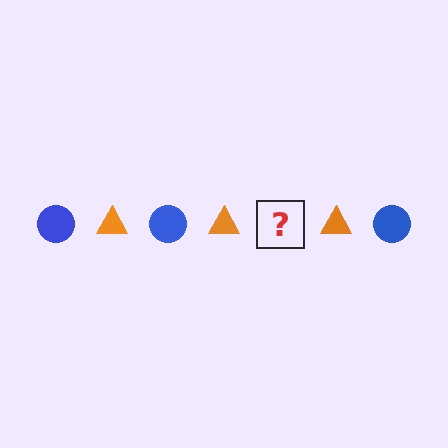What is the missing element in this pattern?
The missing element is a blue circle.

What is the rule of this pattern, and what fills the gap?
The rule is that the pattern alternates between blue circle and orange triangle. The gap should be filled with a blue circle.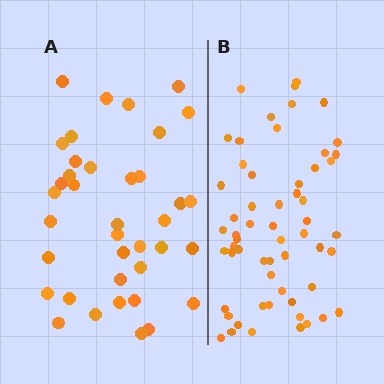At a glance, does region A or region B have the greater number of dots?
Region B (the right region) has more dots.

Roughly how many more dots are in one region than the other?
Region B has approximately 20 more dots than region A.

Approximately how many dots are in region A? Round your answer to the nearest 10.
About 40 dots. (The exact count is 38, which rounds to 40.)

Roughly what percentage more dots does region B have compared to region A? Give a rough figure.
About 55% more.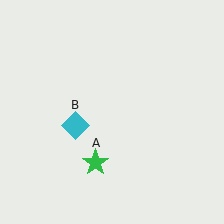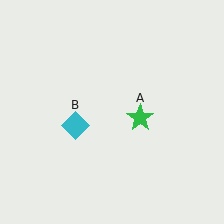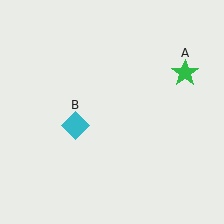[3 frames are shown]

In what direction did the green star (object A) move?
The green star (object A) moved up and to the right.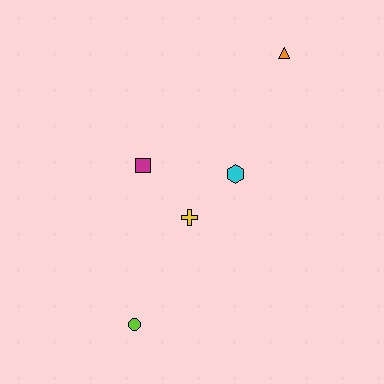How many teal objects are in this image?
There are no teal objects.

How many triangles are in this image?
There is 1 triangle.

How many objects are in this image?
There are 5 objects.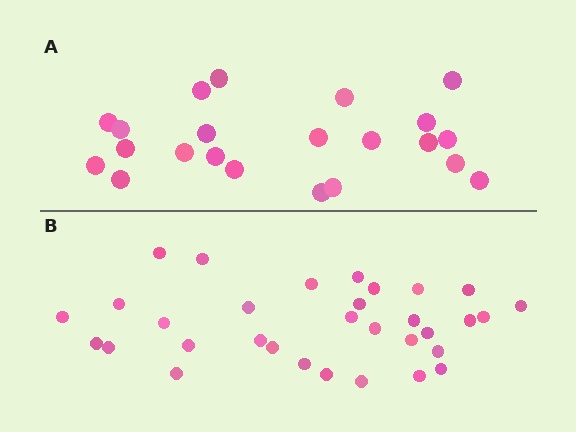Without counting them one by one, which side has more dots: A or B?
Region B (the bottom region) has more dots.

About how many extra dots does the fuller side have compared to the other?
Region B has roughly 10 or so more dots than region A.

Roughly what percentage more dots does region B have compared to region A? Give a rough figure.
About 45% more.